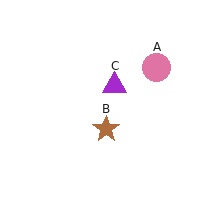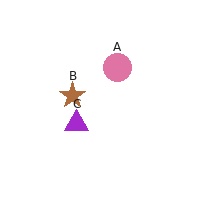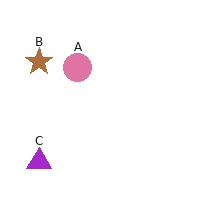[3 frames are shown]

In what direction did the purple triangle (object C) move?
The purple triangle (object C) moved down and to the left.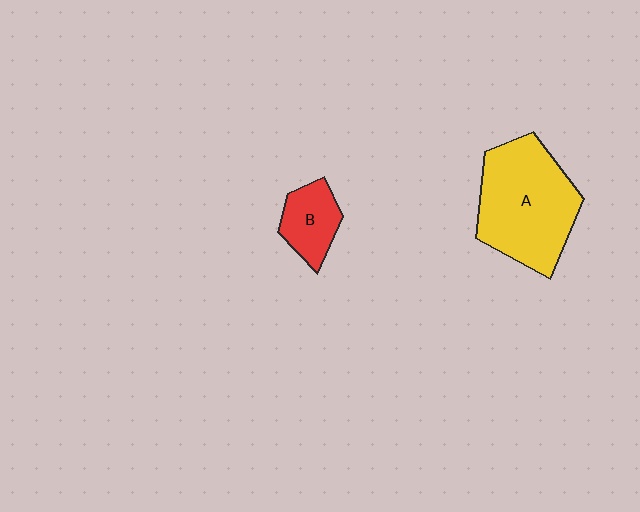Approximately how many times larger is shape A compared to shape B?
Approximately 2.7 times.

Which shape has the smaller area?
Shape B (red).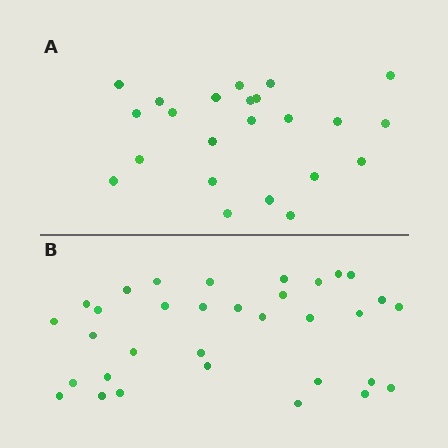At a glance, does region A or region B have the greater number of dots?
Region B (the bottom region) has more dots.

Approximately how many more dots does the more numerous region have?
Region B has roughly 10 or so more dots than region A.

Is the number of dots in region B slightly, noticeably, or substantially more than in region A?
Region B has noticeably more, but not dramatically so. The ratio is roughly 1.4 to 1.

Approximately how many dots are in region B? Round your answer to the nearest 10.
About 30 dots. (The exact count is 33, which rounds to 30.)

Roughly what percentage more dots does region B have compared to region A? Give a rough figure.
About 45% more.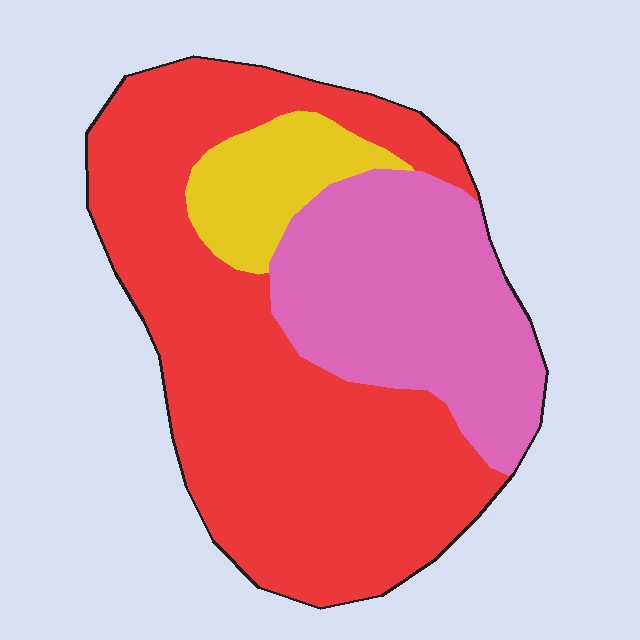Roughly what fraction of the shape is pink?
Pink covers around 30% of the shape.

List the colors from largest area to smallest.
From largest to smallest: red, pink, yellow.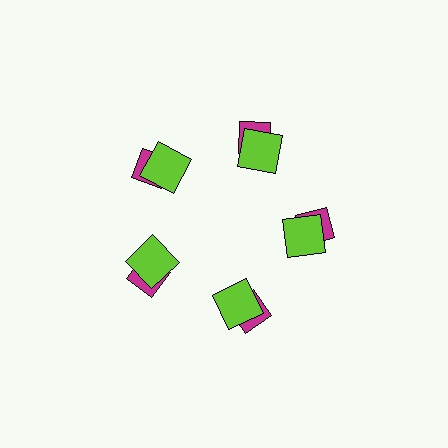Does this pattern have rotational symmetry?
Yes, this pattern has 5-fold rotational symmetry. It looks the same after rotating 72 degrees around the center.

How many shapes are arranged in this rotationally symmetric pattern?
There are 10 shapes, arranged in 5 groups of 2.